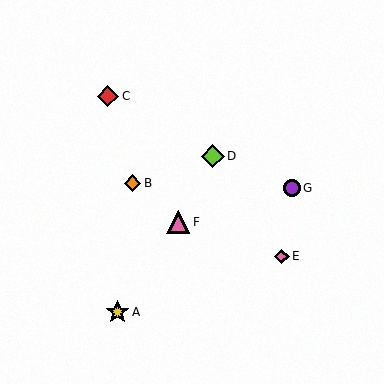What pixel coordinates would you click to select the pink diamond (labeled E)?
Click at (282, 256) to select the pink diamond E.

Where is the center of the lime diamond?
The center of the lime diamond is at (213, 156).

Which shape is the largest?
The lime diamond (labeled D) is the largest.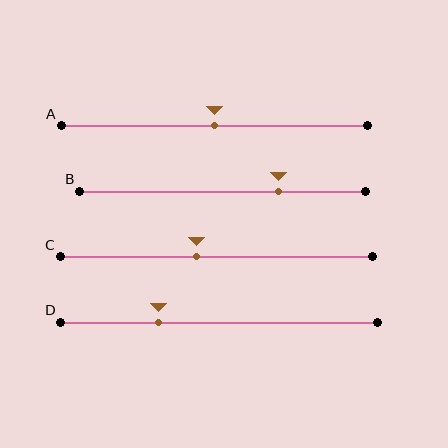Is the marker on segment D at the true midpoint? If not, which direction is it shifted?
No, the marker on segment D is shifted to the left by about 19% of the segment length.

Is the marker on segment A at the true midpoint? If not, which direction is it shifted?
Yes, the marker on segment A is at the true midpoint.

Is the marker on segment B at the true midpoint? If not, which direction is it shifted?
No, the marker on segment B is shifted to the right by about 19% of the segment length.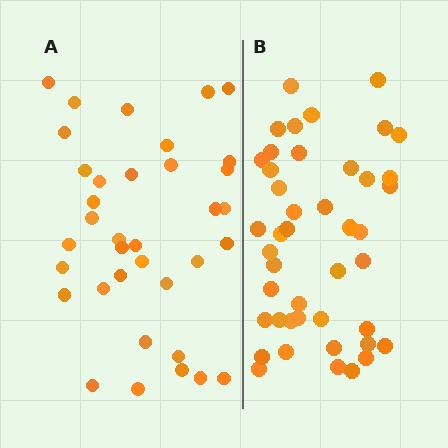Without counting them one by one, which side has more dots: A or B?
Region B (the right region) has more dots.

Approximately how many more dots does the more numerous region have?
Region B has roughly 8 or so more dots than region A.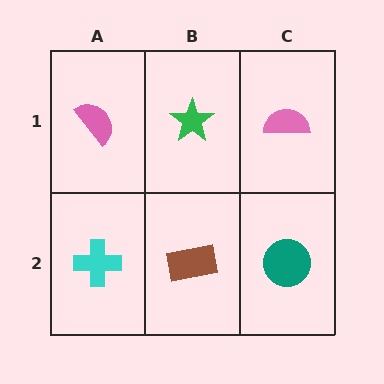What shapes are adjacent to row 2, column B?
A green star (row 1, column B), a cyan cross (row 2, column A), a teal circle (row 2, column C).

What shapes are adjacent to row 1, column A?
A cyan cross (row 2, column A), a green star (row 1, column B).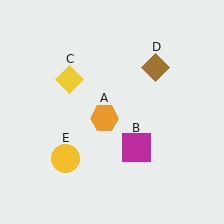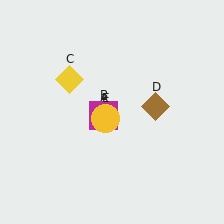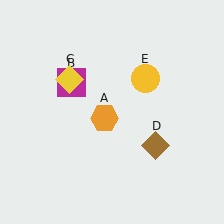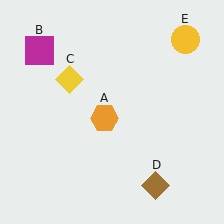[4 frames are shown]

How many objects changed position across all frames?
3 objects changed position: magenta square (object B), brown diamond (object D), yellow circle (object E).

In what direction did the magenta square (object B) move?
The magenta square (object B) moved up and to the left.